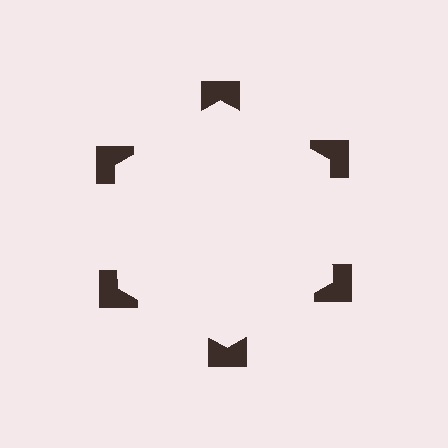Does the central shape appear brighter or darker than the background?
It typically appears slightly brighter than the background, even though no actual brightness change is drawn.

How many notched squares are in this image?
There are 6 — one at each vertex of the illusory hexagon.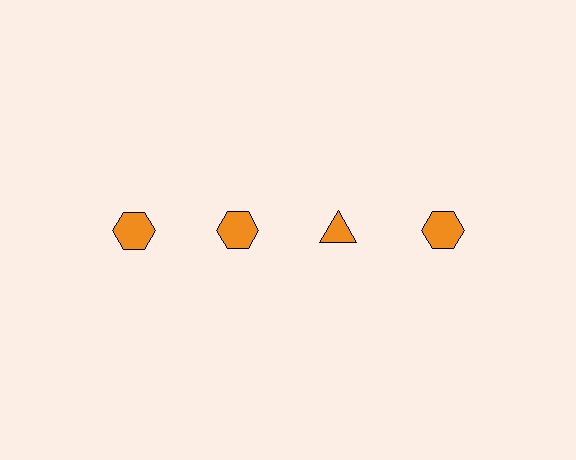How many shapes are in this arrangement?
There are 4 shapes arranged in a grid pattern.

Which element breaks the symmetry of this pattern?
The orange triangle in the top row, center column breaks the symmetry. All other shapes are orange hexagons.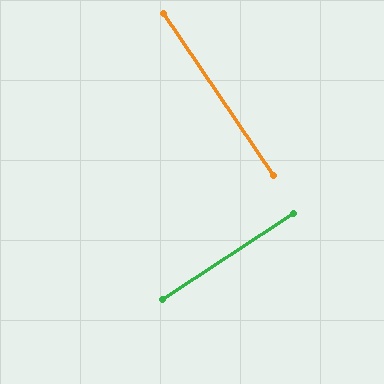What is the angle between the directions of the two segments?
Approximately 89 degrees.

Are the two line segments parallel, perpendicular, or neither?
Perpendicular — they meet at approximately 89°.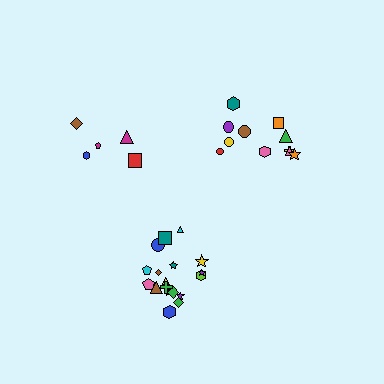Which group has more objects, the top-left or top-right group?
The top-right group.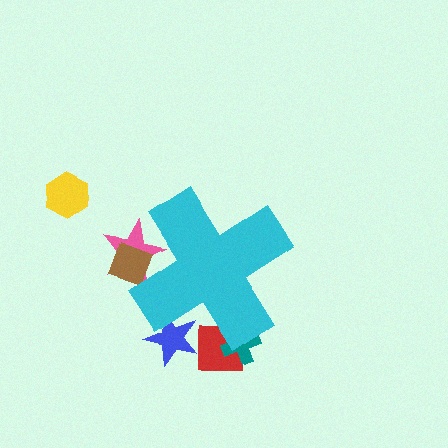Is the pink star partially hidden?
Yes, the pink star is partially hidden behind the cyan cross.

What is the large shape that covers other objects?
A cyan cross.